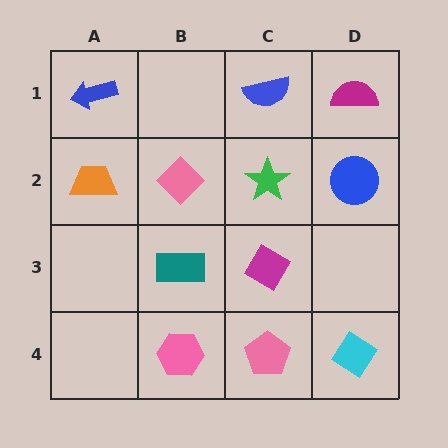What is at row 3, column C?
A magenta diamond.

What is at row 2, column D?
A blue circle.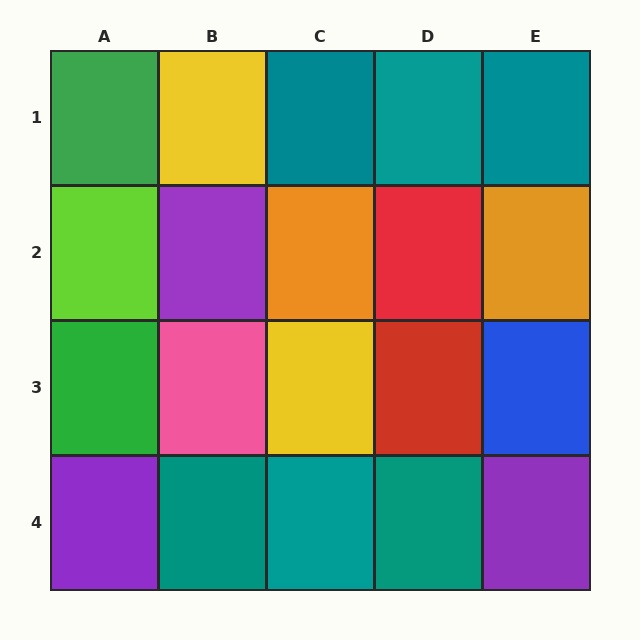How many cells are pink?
1 cell is pink.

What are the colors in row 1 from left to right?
Green, yellow, teal, teal, teal.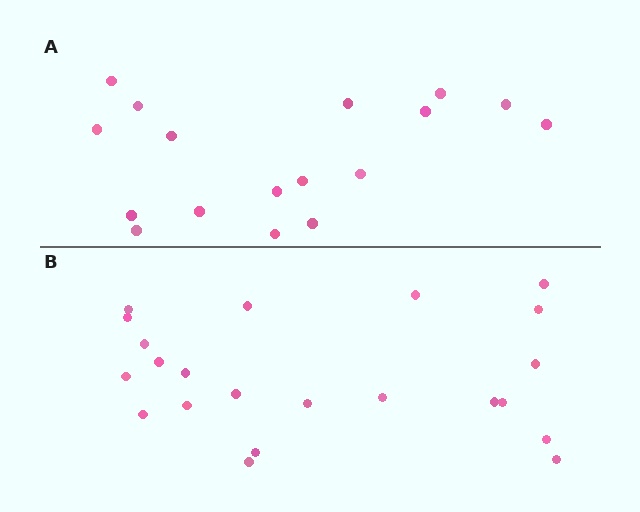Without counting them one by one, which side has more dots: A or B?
Region B (the bottom region) has more dots.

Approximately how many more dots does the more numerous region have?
Region B has about 5 more dots than region A.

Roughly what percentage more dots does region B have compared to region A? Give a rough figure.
About 30% more.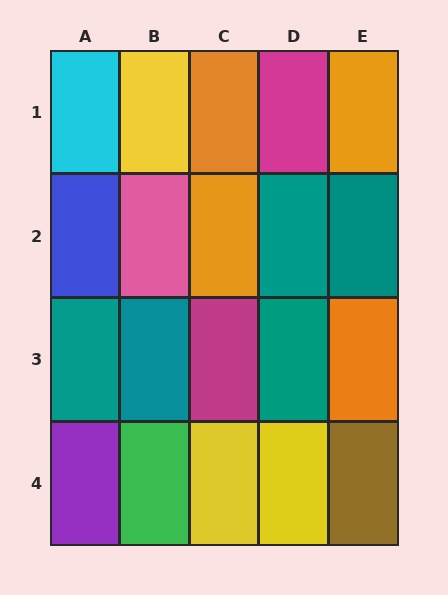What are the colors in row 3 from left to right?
Teal, teal, magenta, teal, orange.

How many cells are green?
1 cell is green.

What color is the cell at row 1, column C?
Orange.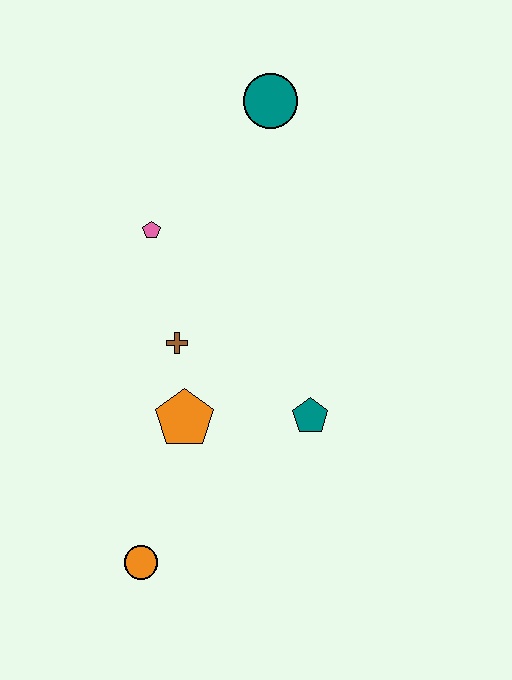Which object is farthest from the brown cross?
The teal circle is farthest from the brown cross.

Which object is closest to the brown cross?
The orange pentagon is closest to the brown cross.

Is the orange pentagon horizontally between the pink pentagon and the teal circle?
Yes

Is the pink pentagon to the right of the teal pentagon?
No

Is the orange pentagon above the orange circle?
Yes